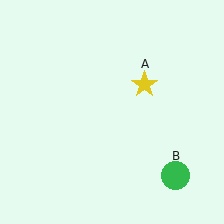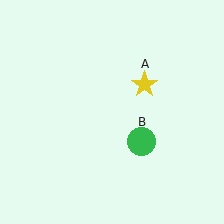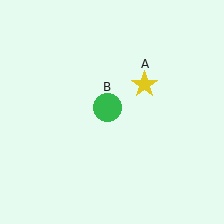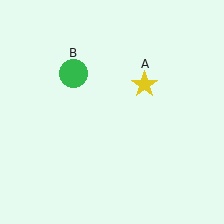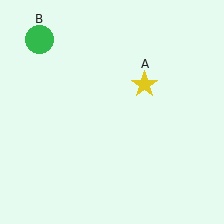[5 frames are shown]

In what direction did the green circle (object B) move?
The green circle (object B) moved up and to the left.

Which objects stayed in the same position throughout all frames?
Yellow star (object A) remained stationary.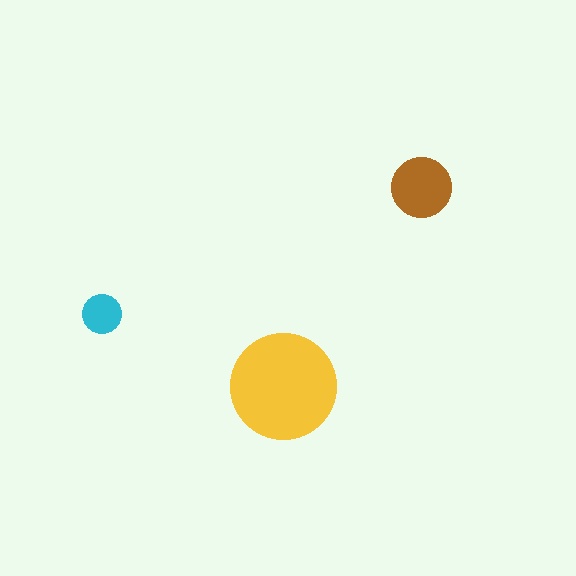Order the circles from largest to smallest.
the yellow one, the brown one, the cyan one.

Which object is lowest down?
The yellow circle is bottommost.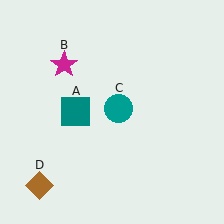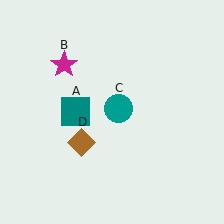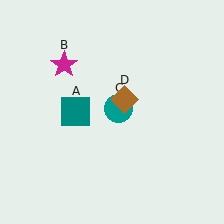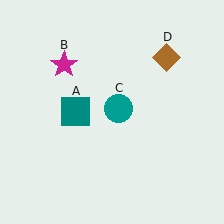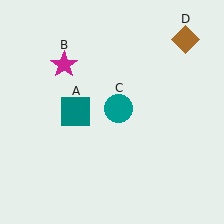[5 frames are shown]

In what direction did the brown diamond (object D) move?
The brown diamond (object D) moved up and to the right.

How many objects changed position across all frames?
1 object changed position: brown diamond (object D).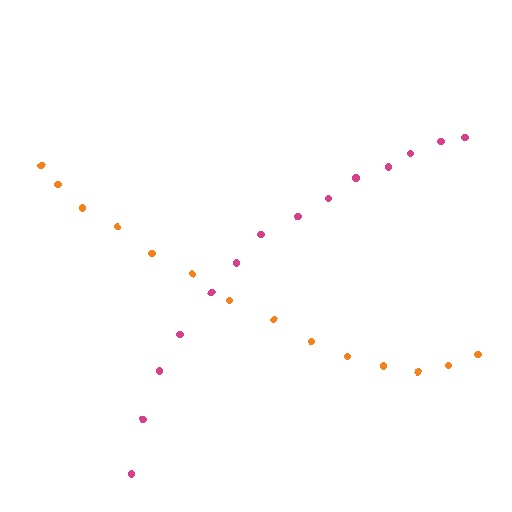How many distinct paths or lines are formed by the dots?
There are 2 distinct paths.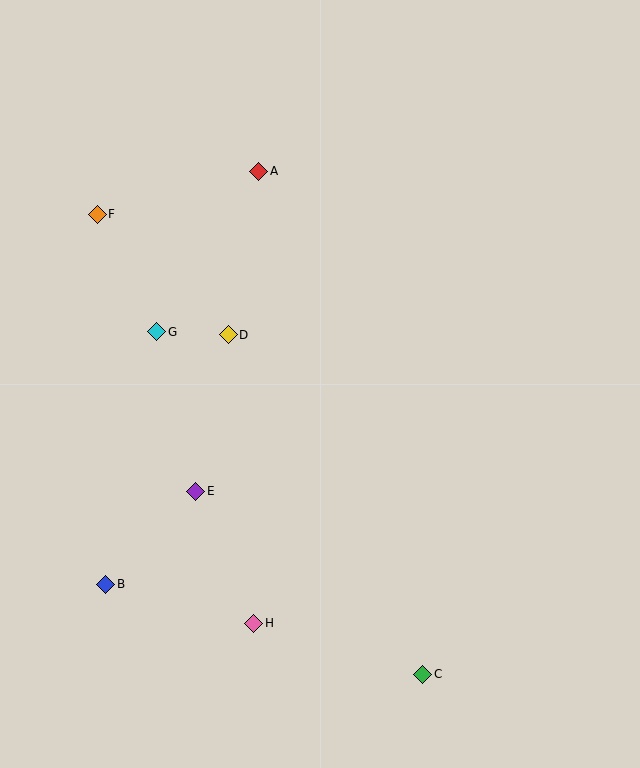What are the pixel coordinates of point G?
Point G is at (157, 332).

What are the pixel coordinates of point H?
Point H is at (254, 623).